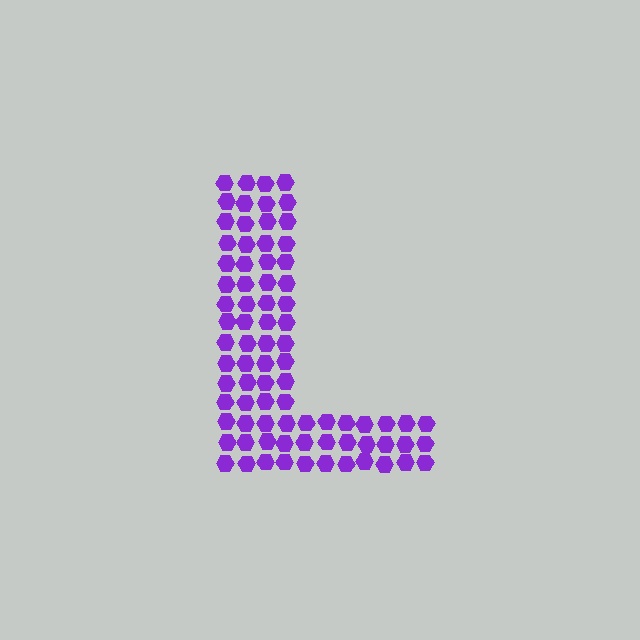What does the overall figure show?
The overall figure shows the letter L.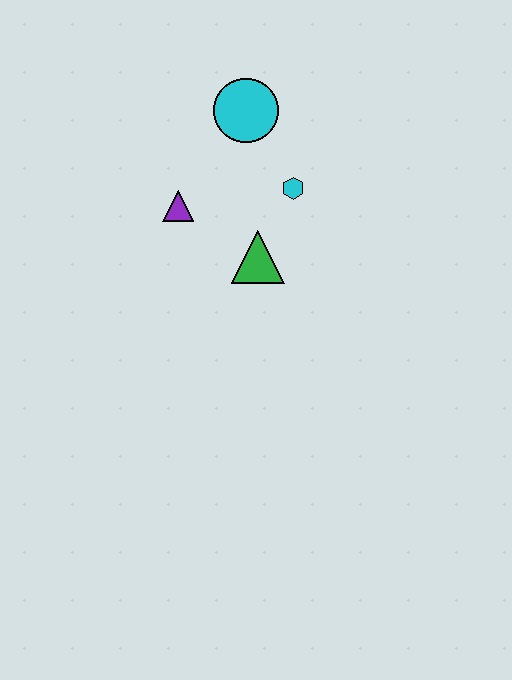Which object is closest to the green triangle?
The cyan hexagon is closest to the green triangle.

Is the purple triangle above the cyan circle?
No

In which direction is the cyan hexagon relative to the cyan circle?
The cyan hexagon is below the cyan circle.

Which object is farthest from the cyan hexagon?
The purple triangle is farthest from the cyan hexagon.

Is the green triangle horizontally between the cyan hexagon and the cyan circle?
Yes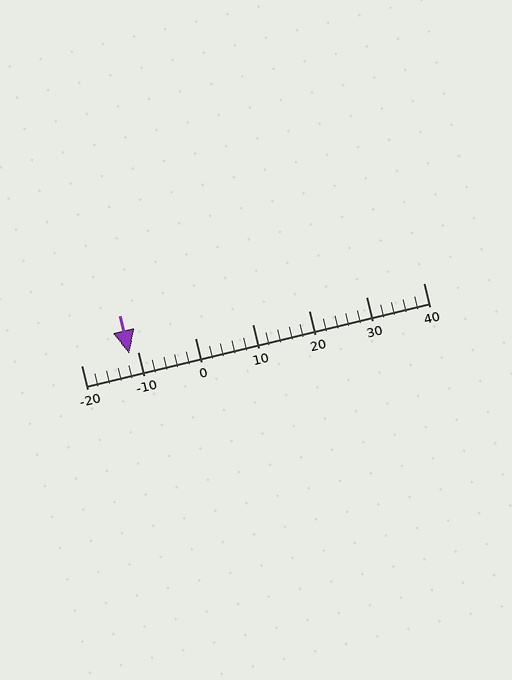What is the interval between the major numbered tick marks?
The major tick marks are spaced 10 units apart.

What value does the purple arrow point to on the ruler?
The purple arrow points to approximately -12.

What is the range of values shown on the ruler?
The ruler shows values from -20 to 40.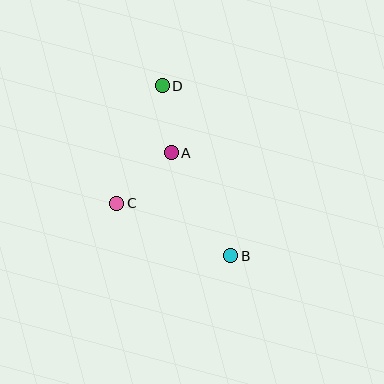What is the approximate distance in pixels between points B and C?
The distance between B and C is approximately 126 pixels.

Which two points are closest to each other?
Points A and D are closest to each other.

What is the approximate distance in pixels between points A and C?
The distance between A and C is approximately 75 pixels.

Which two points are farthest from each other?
Points B and D are farthest from each other.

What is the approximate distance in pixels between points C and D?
The distance between C and D is approximately 126 pixels.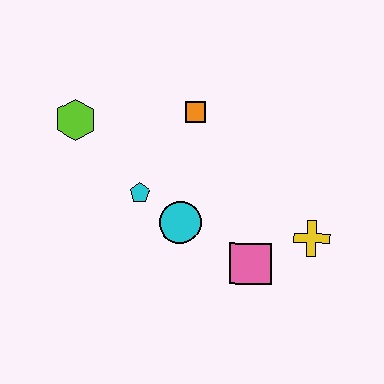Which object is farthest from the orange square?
The yellow cross is farthest from the orange square.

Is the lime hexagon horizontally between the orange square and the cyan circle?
No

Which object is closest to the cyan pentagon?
The cyan circle is closest to the cyan pentagon.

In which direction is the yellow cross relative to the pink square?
The yellow cross is to the right of the pink square.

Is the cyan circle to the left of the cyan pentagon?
No